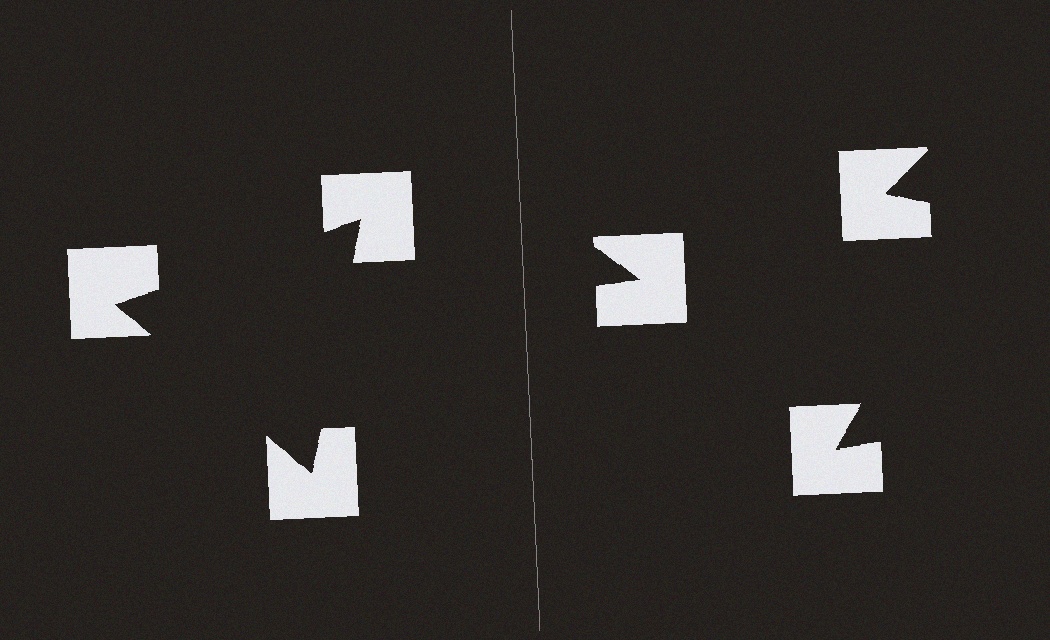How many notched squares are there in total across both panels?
6 — 3 on each side.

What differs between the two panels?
The notched squares are positioned identically on both sides; only the wedge orientations differ. On the left they align to a triangle; on the right they are misaligned.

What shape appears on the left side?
An illusory triangle.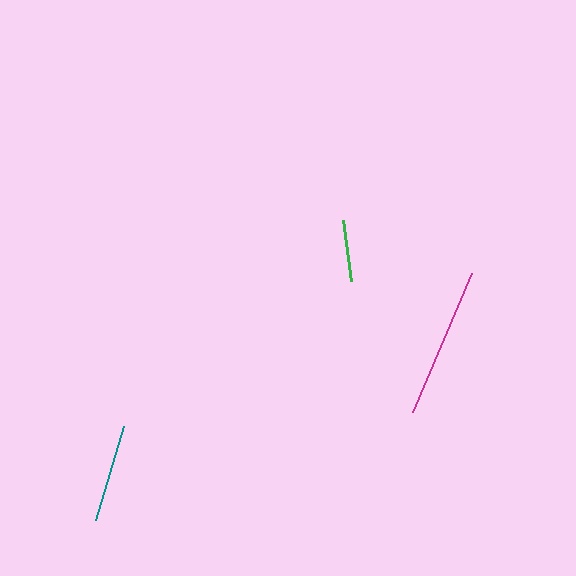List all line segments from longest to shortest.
From longest to shortest: magenta, teal, green.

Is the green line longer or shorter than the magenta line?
The magenta line is longer than the green line.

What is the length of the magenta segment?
The magenta segment is approximately 151 pixels long.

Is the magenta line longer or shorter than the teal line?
The magenta line is longer than the teal line.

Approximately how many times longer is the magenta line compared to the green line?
The magenta line is approximately 2.5 times the length of the green line.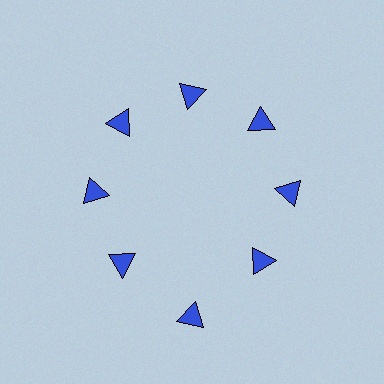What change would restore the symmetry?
The symmetry would be restored by moving it inward, back onto the ring so that all 8 triangles sit at equal angles and equal distance from the center.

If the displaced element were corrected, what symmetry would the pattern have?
It would have 8-fold rotational symmetry — the pattern would map onto itself every 45 degrees.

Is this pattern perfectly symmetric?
No. The 8 blue triangles are arranged in a ring, but one element near the 6 o'clock position is pushed outward from the center, breaking the 8-fold rotational symmetry.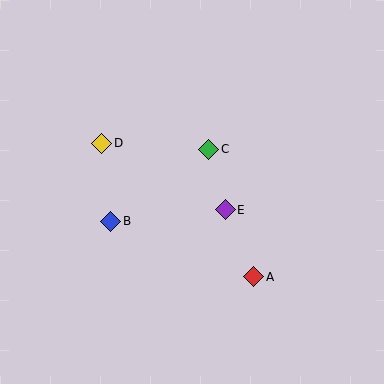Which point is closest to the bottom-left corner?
Point B is closest to the bottom-left corner.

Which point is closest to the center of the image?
Point E at (225, 210) is closest to the center.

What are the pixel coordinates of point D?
Point D is at (102, 143).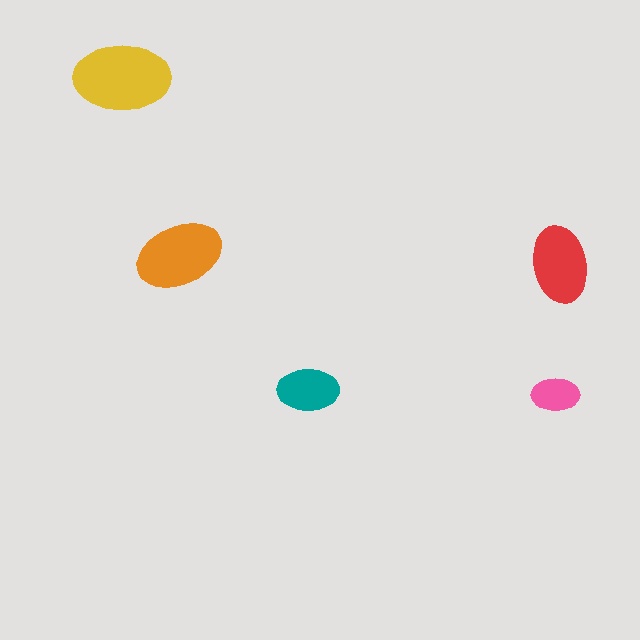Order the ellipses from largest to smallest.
the yellow one, the orange one, the red one, the teal one, the pink one.